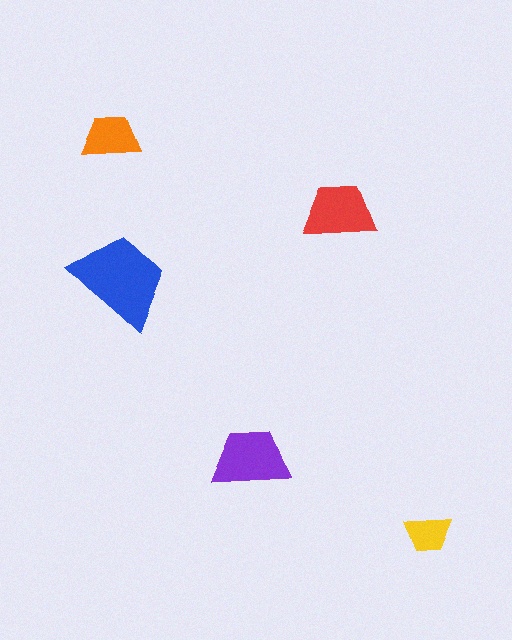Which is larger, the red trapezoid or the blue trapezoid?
The blue one.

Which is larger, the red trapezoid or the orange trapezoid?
The red one.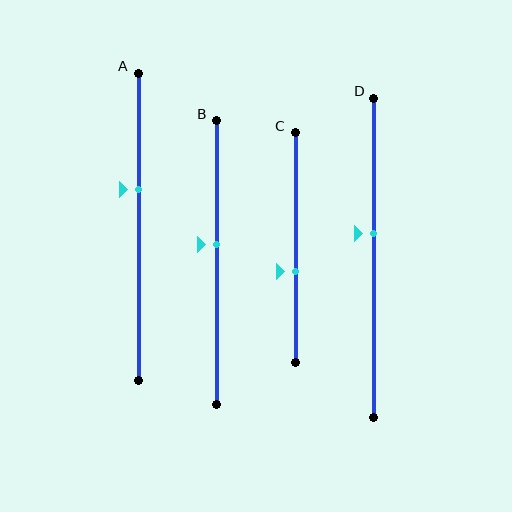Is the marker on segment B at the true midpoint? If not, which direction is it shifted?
No, the marker on segment B is shifted upward by about 6% of the segment length.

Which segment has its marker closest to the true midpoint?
Segment B has its marker closest to the true midpoint.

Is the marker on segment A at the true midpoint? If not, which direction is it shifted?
No, the marker on segment A is shifted upward by about 12% of the segment length.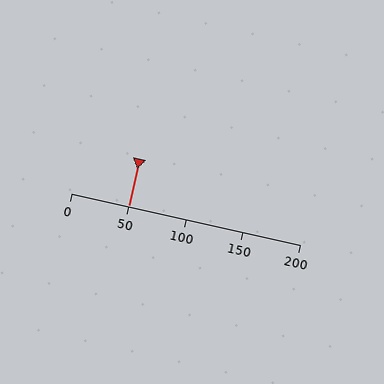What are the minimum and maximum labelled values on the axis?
The axis runs from 0 to 200.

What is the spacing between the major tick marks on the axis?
The major ticks are spaced 50 apart.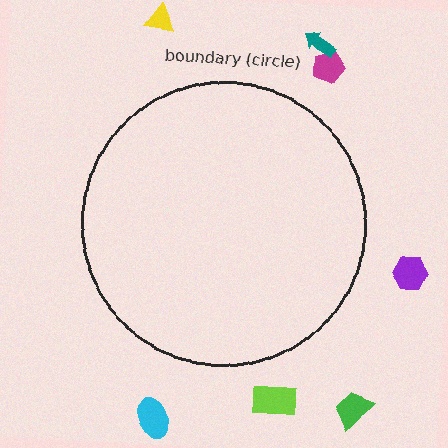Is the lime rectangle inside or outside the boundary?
Outside.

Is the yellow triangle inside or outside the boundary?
Outside.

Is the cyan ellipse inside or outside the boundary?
Outside.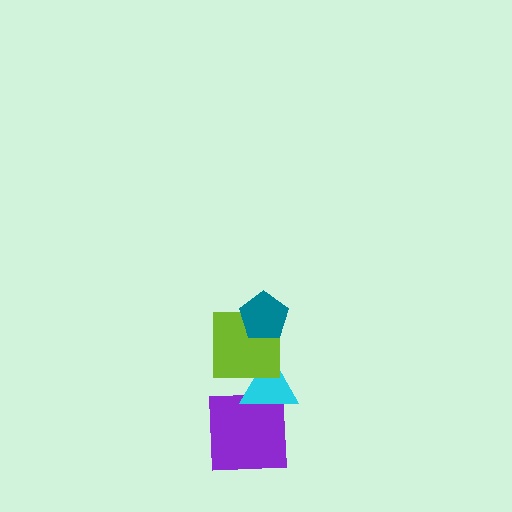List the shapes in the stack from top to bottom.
From top to bottom: the teal pentagon, the lime square, the cyan triangle, the purple square.